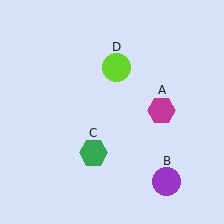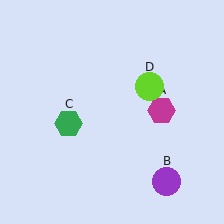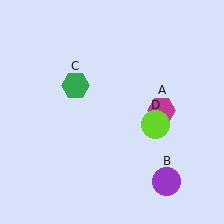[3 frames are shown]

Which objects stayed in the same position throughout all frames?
Magenta hexagon (object A) and purple circle (object B) remained stationary.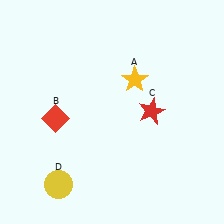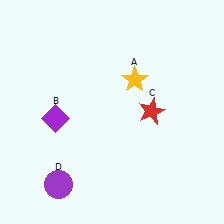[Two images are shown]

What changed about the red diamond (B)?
In Image 1, B is red. In Image 2, it changed to purple.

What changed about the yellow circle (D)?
In Image 1, D is yellow. In Image 2, it changed to purple.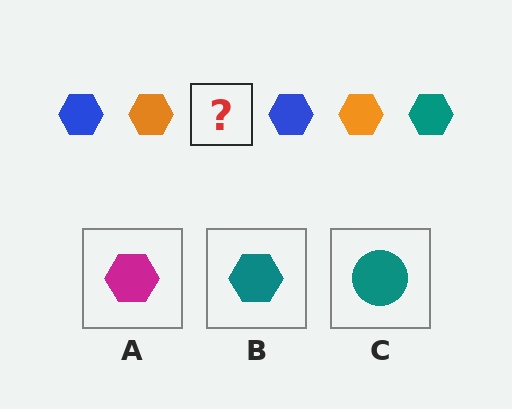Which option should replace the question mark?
Option B.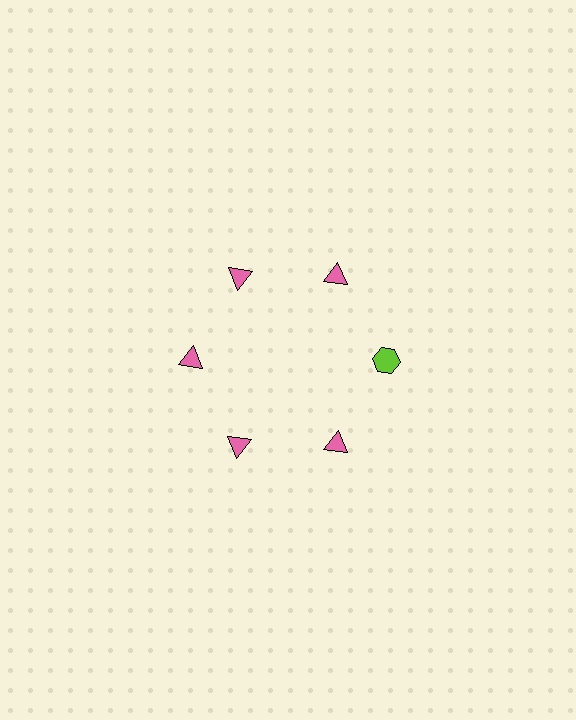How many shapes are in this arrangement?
There are 6 shapes arranged in a ring pattern.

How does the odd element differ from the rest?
It differs in both color (lime instead of pink) and shape (hexagon instead of triangle).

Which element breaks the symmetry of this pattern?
The lime hexagon at roughly the 3 o'clock position breaks the symmetry. All other shapes are pink triangles.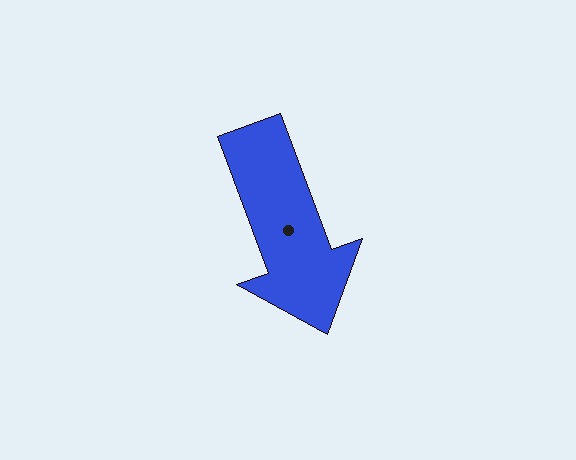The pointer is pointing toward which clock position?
Roughly 5 o'clock.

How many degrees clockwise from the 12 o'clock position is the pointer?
Approximately 160 degrees.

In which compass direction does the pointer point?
South.